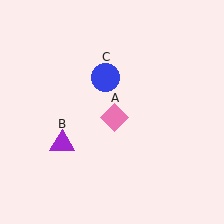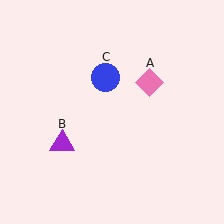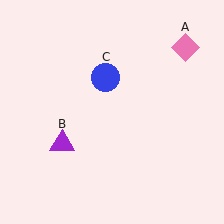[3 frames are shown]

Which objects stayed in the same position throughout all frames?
Purple triangle (object B) and blue circle (object C) remained stationary.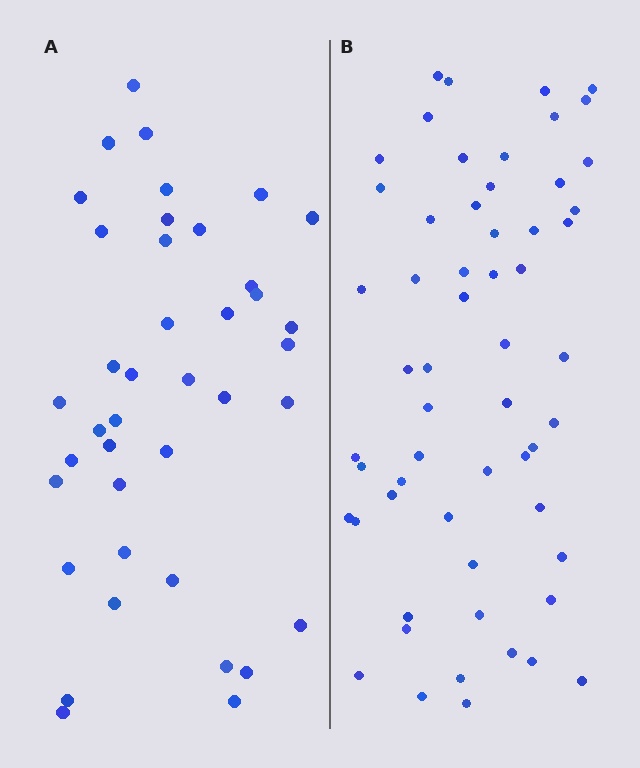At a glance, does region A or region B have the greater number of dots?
Region B (the right region) has more dots.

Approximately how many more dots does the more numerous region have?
Region B has approximately 20 more dots than region A.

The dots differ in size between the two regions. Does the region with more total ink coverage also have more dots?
No. Region A has more total ink coverage because its dots are larger, but region B actually contains more individual dots. Total area can be misleading — the number of items is what matters here.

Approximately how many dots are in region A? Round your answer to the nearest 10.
About 40 dots.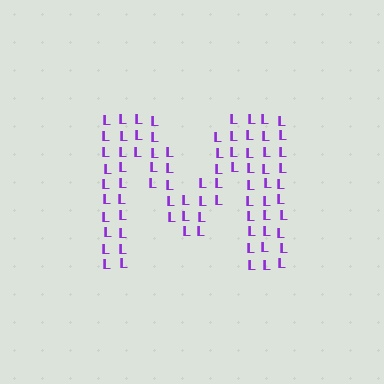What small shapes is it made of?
It is made of small letter L's.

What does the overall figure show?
The overall figure shows the letter M.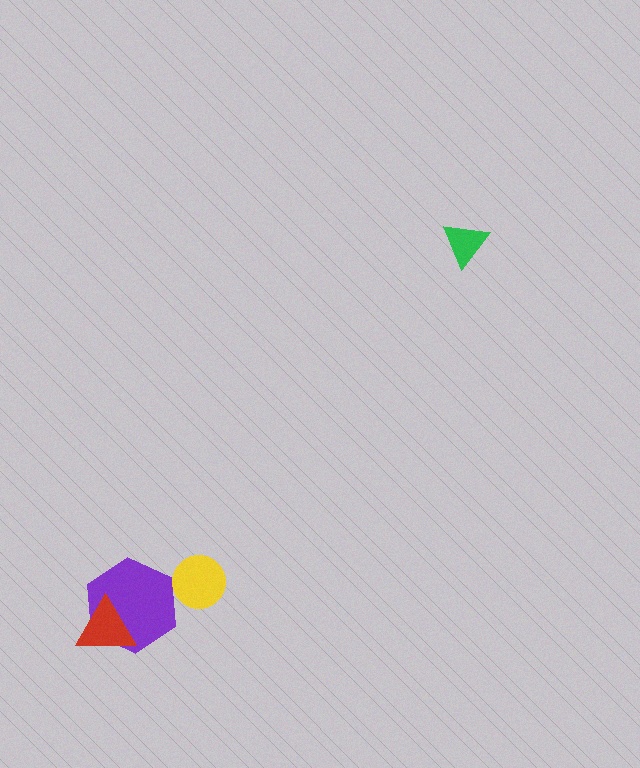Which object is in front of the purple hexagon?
The red triangle is in front of the purple hexagon.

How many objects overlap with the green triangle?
0 objects overlap with the green triangle.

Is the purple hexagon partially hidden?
Yes, it is partially covered by another shape.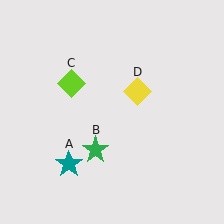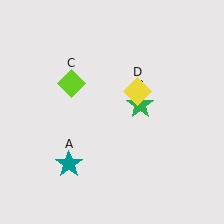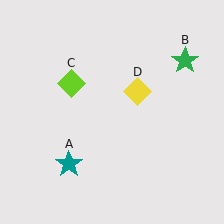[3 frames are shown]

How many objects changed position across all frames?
1 object changed position: green star (object B).